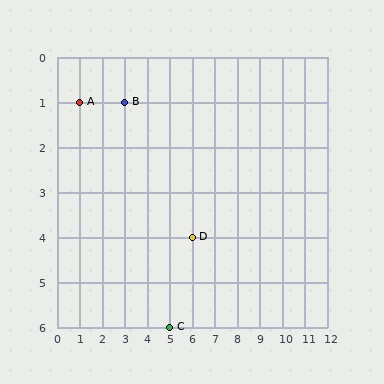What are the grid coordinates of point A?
Point A is at grid coordinates (1, 1).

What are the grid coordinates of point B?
Point B is at grid coordinates (3, 1).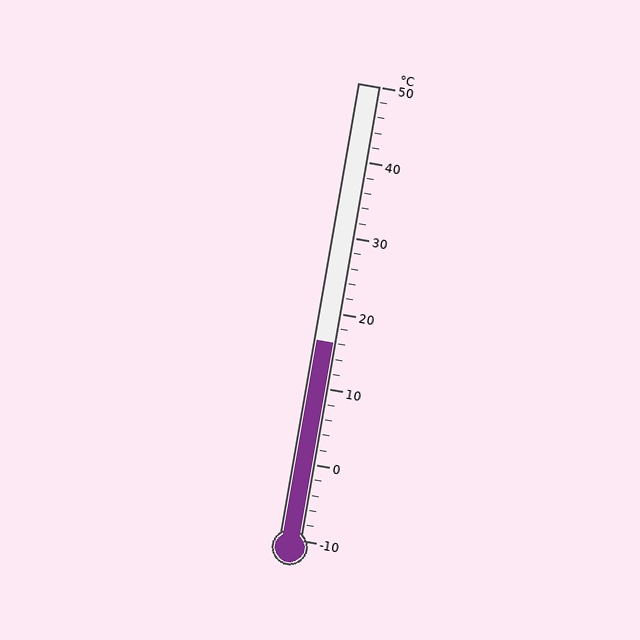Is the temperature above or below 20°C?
The temperature is below 20°C.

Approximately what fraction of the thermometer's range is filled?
The thermometer is filled to approximately 45% of its range.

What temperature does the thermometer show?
The thermometer shows approximately 16°C.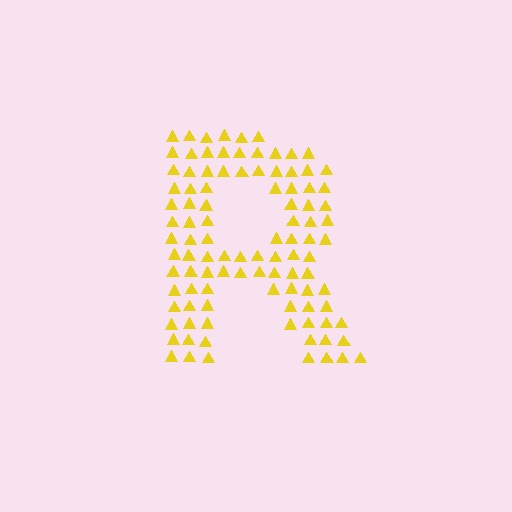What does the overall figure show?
The overall figure shows the letter R.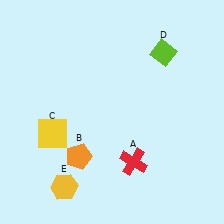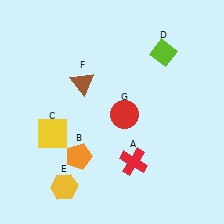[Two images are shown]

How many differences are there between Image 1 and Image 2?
There are 2 differences between the two images.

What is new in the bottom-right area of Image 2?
A red circle (G) was added in the bottom-right area of Image 2.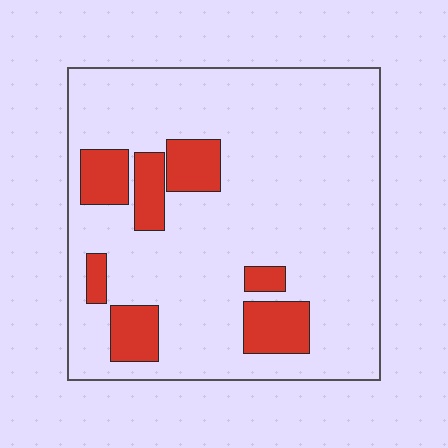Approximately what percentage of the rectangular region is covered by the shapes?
Approximately 15%.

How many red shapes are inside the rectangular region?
7.